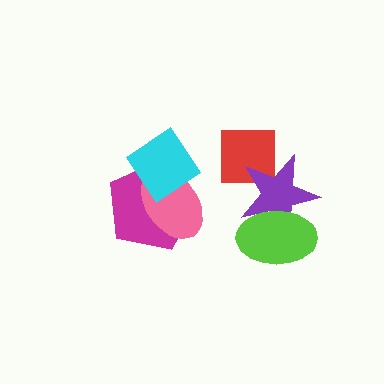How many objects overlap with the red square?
1 object overlaps with the red square.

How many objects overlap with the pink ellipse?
2 objects overlap with the pink ellipse.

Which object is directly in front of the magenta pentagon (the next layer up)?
The pink ellipse is directly in front of the magenta pentagon.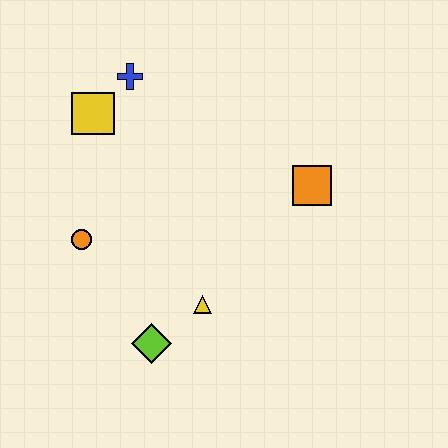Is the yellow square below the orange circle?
No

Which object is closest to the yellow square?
The blue cross is closest to the yellow square.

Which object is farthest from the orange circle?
The orange square is farthest from the orange circle.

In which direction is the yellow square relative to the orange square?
The yellow square is to the left of the orange square.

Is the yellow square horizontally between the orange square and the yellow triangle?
No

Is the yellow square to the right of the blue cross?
No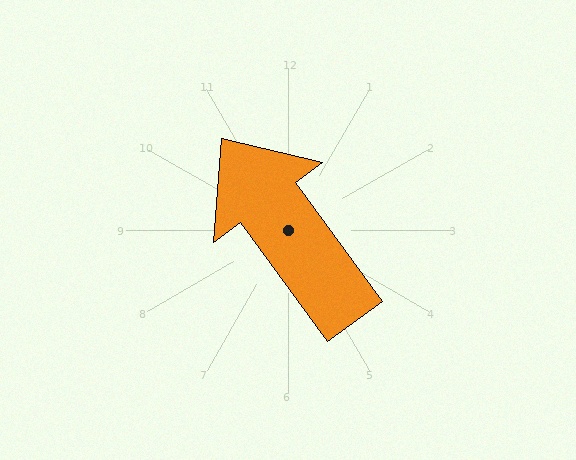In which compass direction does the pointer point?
Northwest.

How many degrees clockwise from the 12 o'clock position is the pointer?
Approximately 324 degrees.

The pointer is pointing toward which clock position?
Roughly 11 o'clock.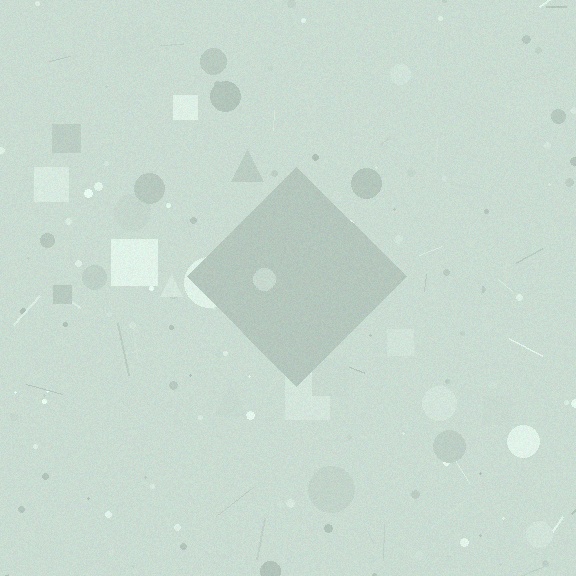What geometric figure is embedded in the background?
A diamond is embedded in the background.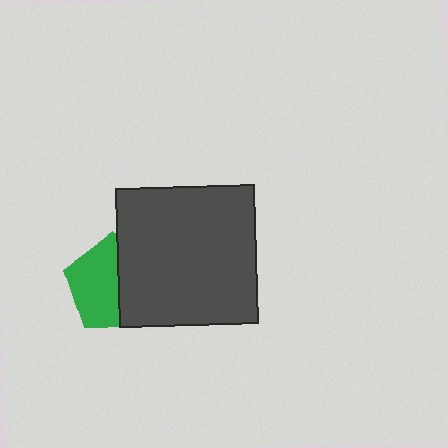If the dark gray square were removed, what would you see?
You would see the complete green pentagon.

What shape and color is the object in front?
The object in front is a dark gray square.